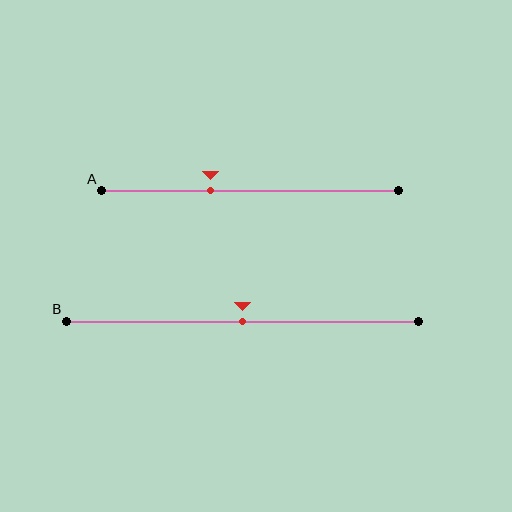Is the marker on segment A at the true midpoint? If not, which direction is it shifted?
No, the marker on segment A is shifted to the left by about 13% of the segment length.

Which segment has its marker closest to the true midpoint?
Segment B has its marker closest to the true midpoint.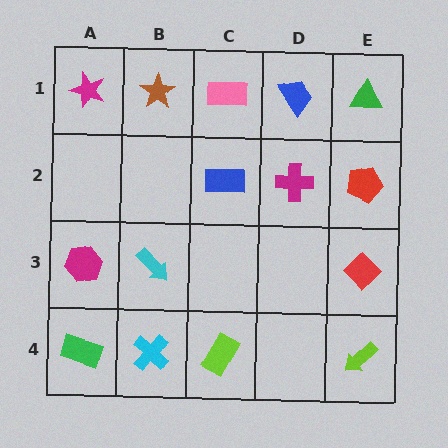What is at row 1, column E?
A green triangle.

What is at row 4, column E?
A lime arrow.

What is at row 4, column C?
A lime rectangle.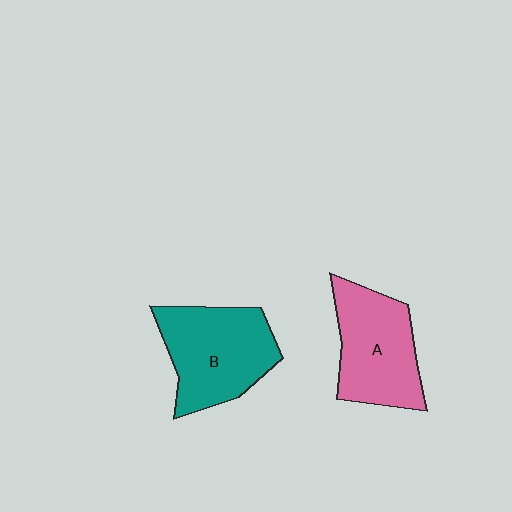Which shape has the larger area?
Shape B (teal).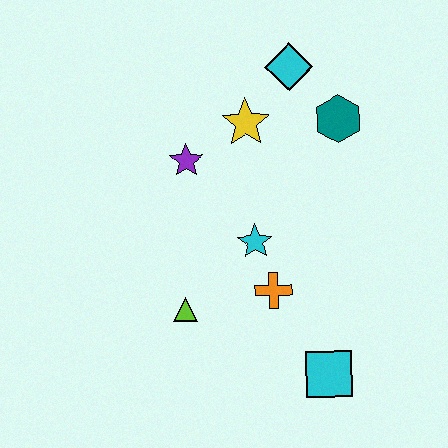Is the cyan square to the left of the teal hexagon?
Yes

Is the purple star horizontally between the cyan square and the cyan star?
No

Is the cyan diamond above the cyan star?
Yes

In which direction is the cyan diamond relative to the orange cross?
The cyan diamond is above the orange cross.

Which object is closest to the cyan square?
The orange cross is closest to the cyan square.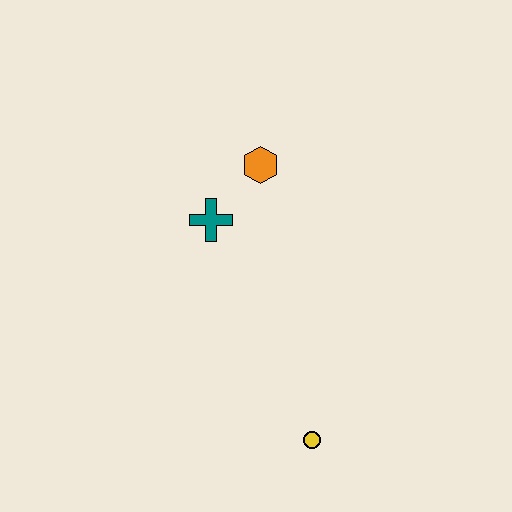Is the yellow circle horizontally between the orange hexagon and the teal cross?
No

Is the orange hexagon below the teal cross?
No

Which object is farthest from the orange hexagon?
The yellow circle is farthest from the orange hexagon.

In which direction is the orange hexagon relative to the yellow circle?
The orange hexagon is above the yellow circle.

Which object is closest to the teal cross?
The orange hexagon is closest to the teal cross.